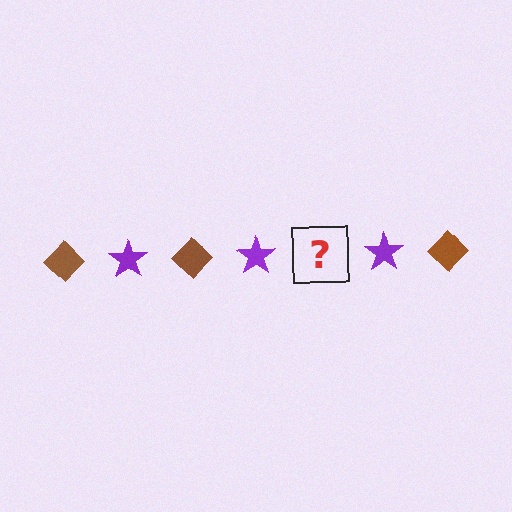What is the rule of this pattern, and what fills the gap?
The rule is that the pattern alternates between brown diamond and purple star. The gap should be filled with a brown diamond.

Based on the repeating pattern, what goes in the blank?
The blank should be a brown diamond.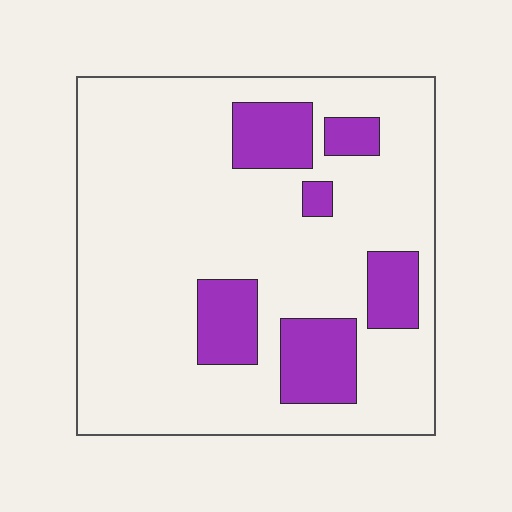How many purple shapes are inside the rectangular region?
6.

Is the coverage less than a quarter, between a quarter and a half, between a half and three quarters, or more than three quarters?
Less than a quarter.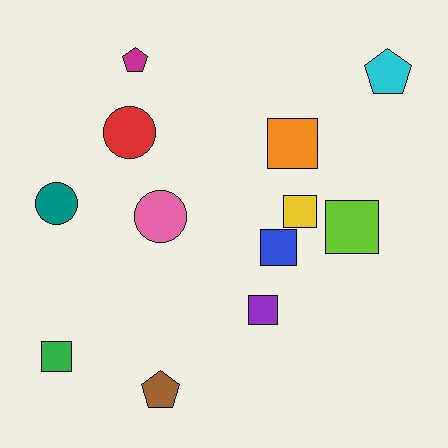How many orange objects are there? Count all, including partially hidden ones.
There is 1 orange object.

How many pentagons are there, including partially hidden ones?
There are 3 pentagons.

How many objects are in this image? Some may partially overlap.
There are 12 objects.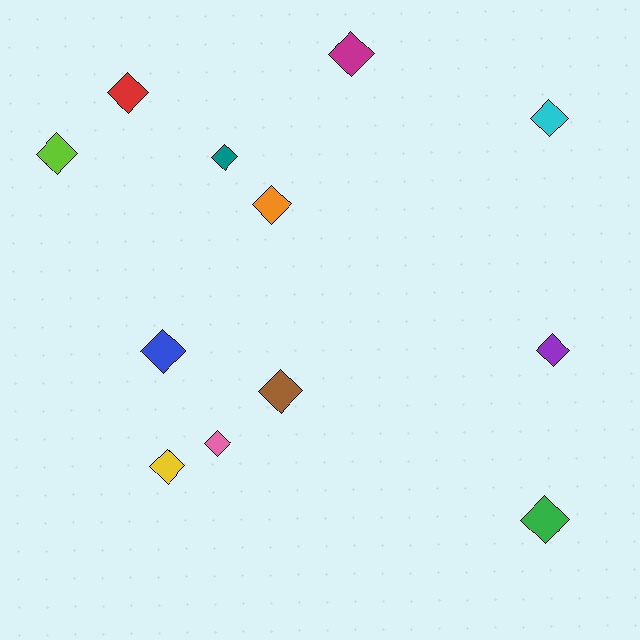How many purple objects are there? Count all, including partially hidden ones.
There is 1 purple object.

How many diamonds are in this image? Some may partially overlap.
There are 12 diamonds.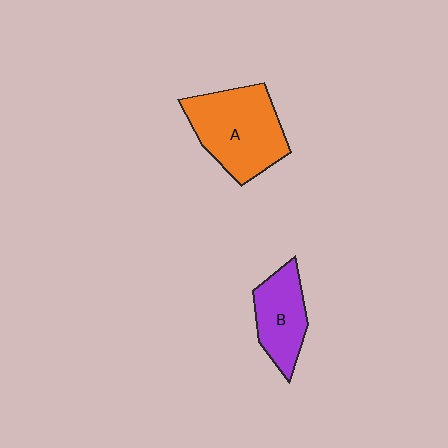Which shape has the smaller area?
Shape B (purple).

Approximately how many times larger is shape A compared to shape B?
Approximately 1.6 times.